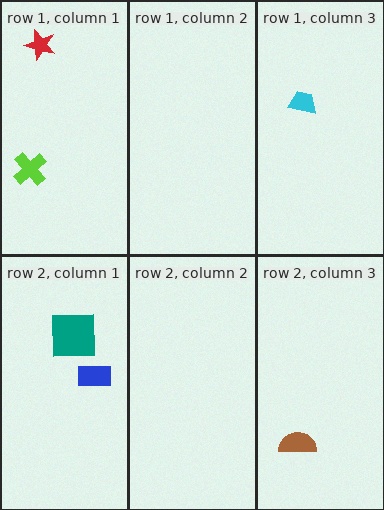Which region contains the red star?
The row 1, column 1 region.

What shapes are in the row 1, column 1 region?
The red star, the lime cross.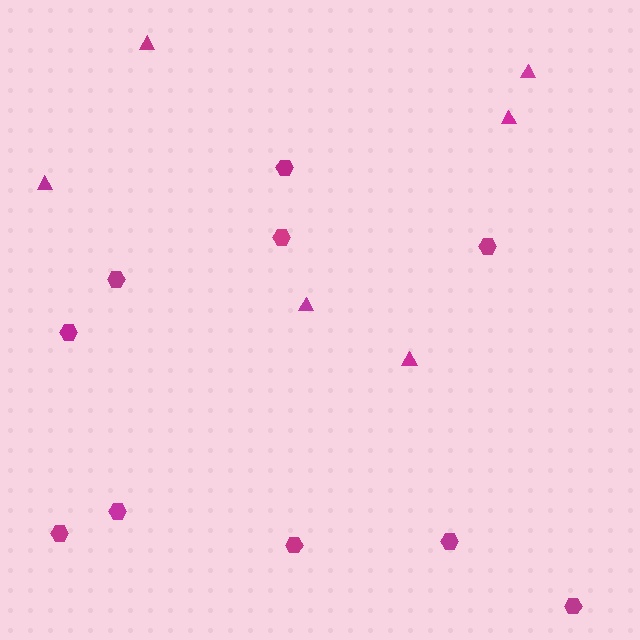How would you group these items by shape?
There are 2 groups: one group of triangles (6) and one group of hexagons (10).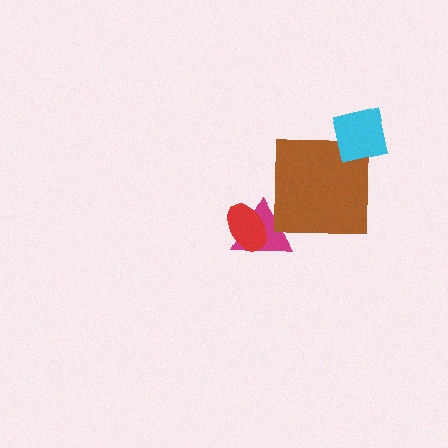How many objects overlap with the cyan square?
1 object overlaps with the cyan square.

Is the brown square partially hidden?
Yes, it is partially covered by another shape.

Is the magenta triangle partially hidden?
Yes, it is partially covered by another shape.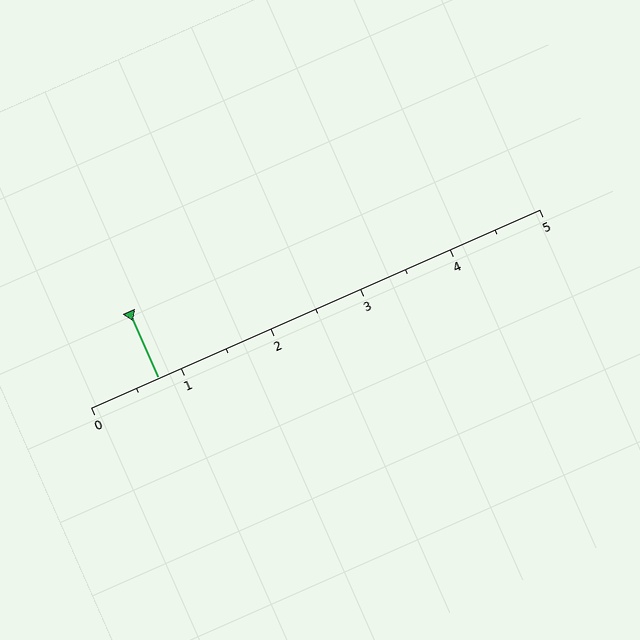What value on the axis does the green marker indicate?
The marker indicates approximately 0.8.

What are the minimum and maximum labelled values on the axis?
The axis runs from 0 to 5.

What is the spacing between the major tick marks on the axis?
The major ticks are spaced 1 apart.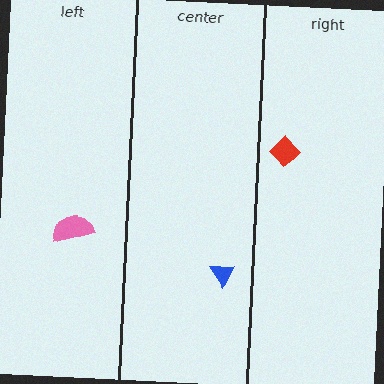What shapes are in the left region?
The pink semicircle.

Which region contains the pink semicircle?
The left region.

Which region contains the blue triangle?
The center region.